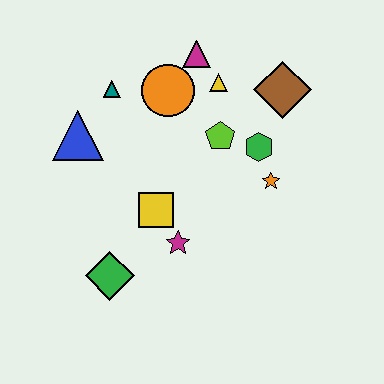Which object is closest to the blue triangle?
The teal triangle is closest to the blue triangle.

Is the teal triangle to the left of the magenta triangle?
Yes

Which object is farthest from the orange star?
The blue triangle is farthest from the orange star.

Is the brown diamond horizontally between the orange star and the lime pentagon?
No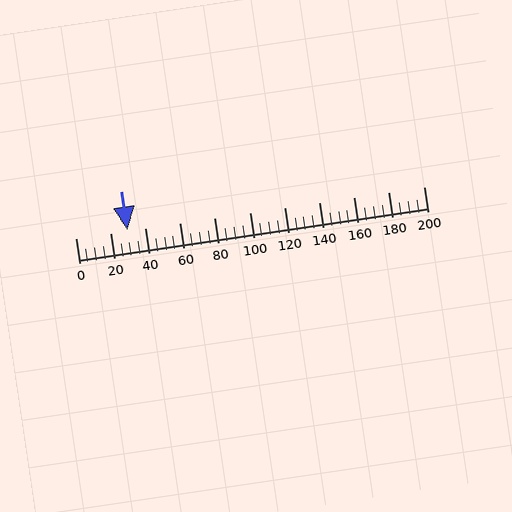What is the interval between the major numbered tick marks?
The major tick marks are spaced 20 units apart.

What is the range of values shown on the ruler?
The ruler shows values from 0 to 200.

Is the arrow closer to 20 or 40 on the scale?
The arrow is closer to 40.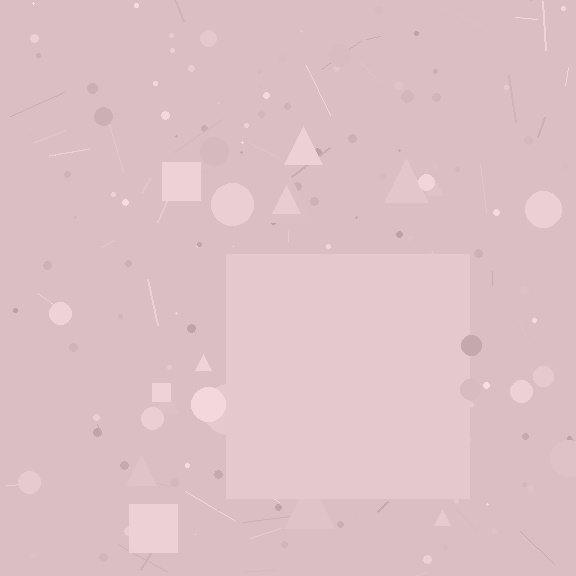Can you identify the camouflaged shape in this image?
The camouflaged shape is a square.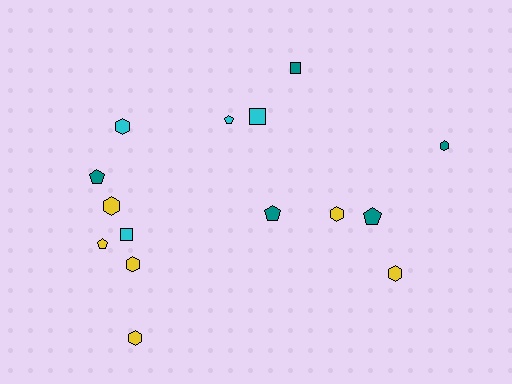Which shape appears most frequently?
Hexagon, with 7 objects.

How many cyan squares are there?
There are 2 cyan squares.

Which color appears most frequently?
Yellow, with 6 objects.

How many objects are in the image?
There are 15 objects.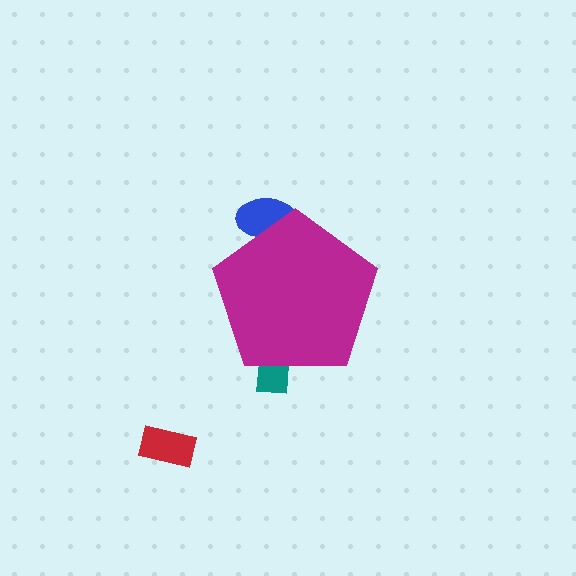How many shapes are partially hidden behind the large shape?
2 shapes are partially hidden.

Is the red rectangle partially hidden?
No, the red rectangle is fully visible.